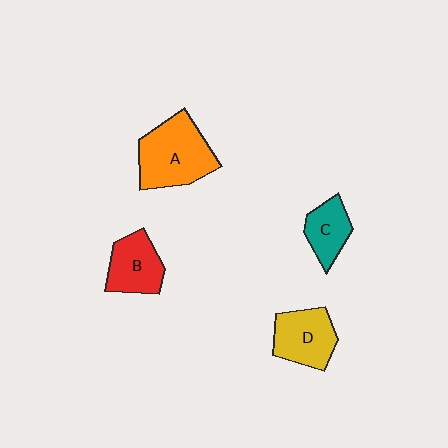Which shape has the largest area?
Shape A (orange).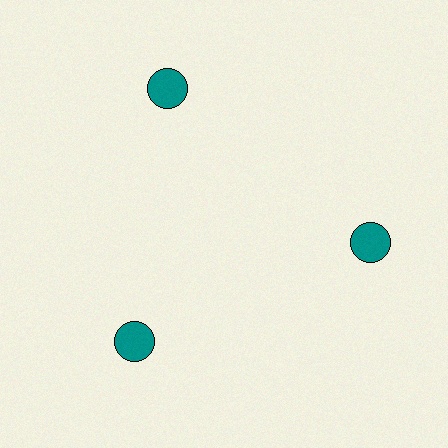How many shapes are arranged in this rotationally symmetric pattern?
There are 3 shapes, arranged in 3 groups of 1.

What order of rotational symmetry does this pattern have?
This pattern has 3-fold rotational symmetry.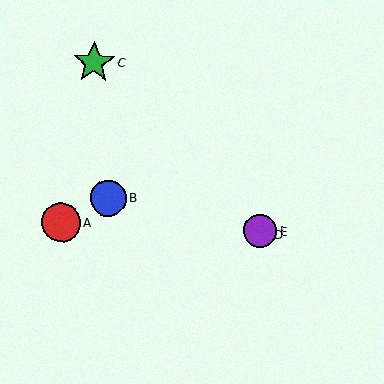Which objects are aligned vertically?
Objects D, E are aligned vertically.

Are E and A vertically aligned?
No, E is at x≈260 and A is at x≈61.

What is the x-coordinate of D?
Object D is at x≈260.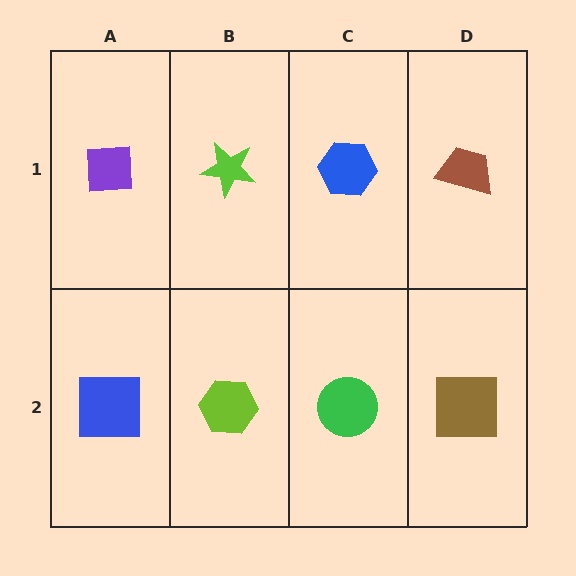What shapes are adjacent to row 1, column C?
A green circle (row 2, column C), a lime star (row 1, column B), a brown trapezoid (row 1, column D).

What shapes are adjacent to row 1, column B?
A lime hexagon (row 2, column B), a purple square (row 1, column A), a blue hexagon (row 1, column C).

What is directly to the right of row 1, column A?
A lime star.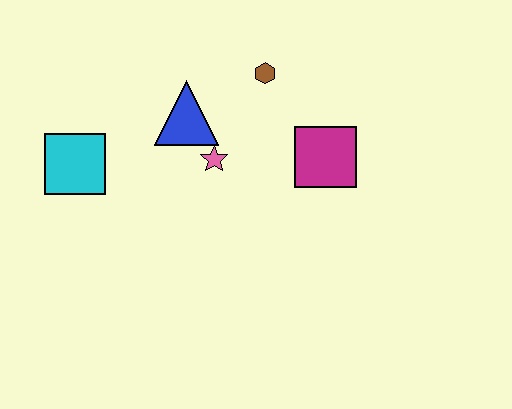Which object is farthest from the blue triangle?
The magenta square is farthest from the blue triangle.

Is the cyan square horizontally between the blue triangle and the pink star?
No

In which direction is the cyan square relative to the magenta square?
The cyan square is to the left of the magenta square.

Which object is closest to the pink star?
The blue triangle is closest to the pink star.